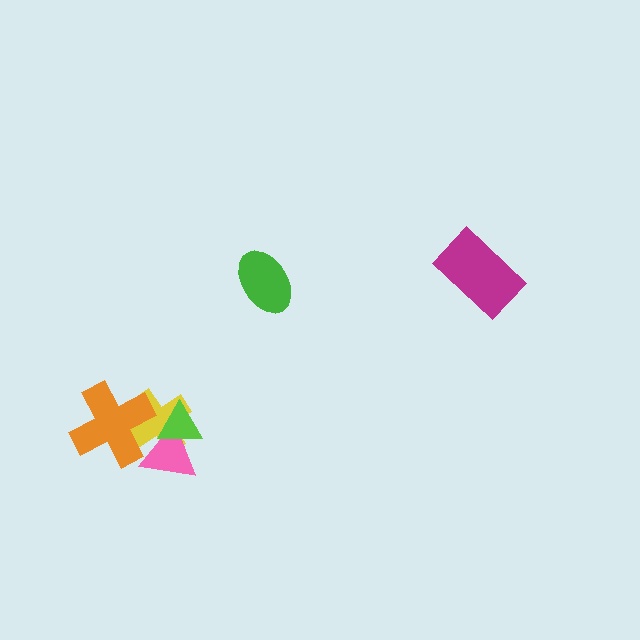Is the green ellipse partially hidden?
No, no other shape covers it.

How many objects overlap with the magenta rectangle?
0 objects overlap with the magenta rectangle.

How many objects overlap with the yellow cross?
3 objects overlap with the yellow cross.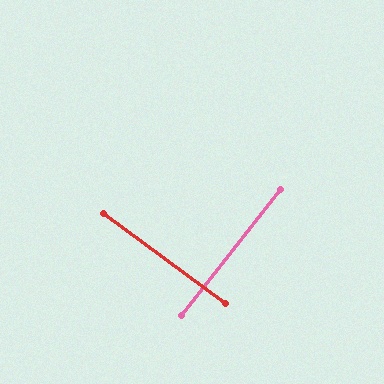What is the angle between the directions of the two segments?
Approximately 89 degrees.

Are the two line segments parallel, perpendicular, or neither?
Perpendicular — they meet at approximately 89°.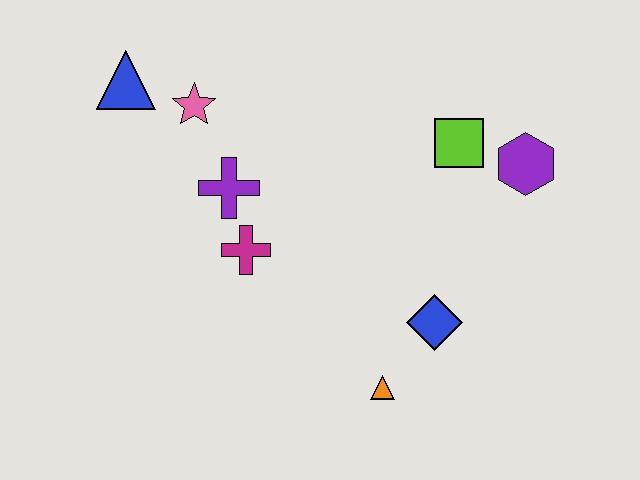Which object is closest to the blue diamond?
The orange triangle is closest to the blue diamond.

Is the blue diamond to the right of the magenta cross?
Yes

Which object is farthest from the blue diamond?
The blue triangle is farthest from the blue diamond.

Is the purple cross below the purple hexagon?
Yes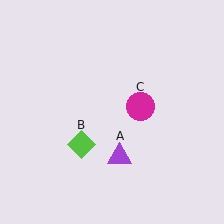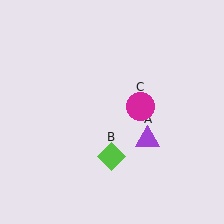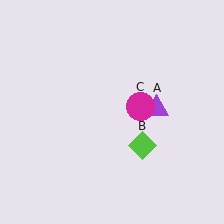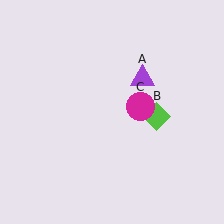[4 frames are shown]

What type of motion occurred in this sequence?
The purple triangle (object A), lime diamond (object B) rotated counterclockwise around the center of the scene.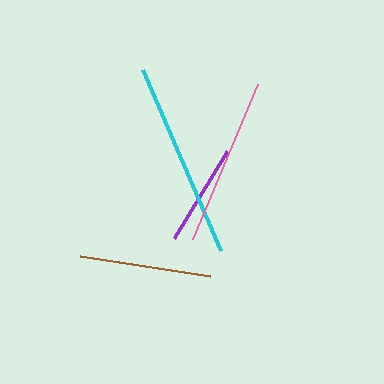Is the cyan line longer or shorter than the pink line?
The cyan line is longer than the pink line.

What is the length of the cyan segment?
The cyan segment is approximately 197 pixels long.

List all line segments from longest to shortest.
From longest to shortest: cyan, pink, brown, purple.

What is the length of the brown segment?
The brown segment is approximately 131 pixels long.